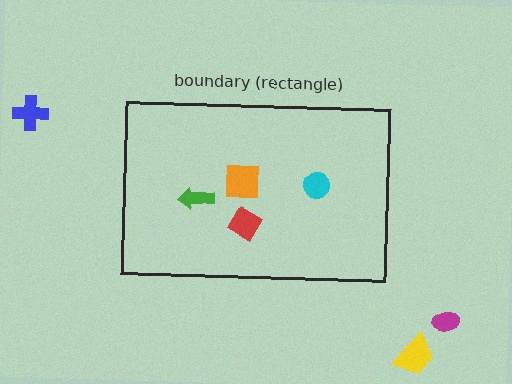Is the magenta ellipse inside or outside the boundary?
Outside.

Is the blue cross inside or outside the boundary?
Outside.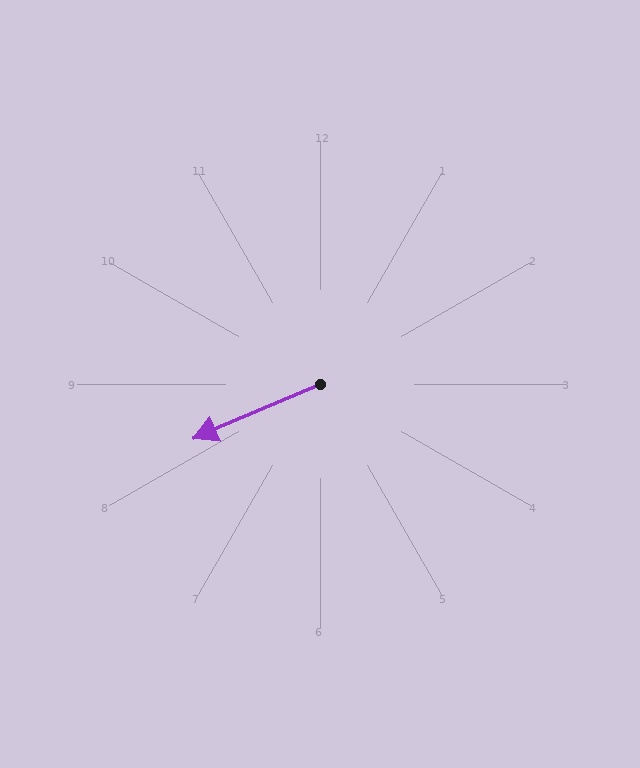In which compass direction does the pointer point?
Southwest.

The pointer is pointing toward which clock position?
Roughly 8 o'clock.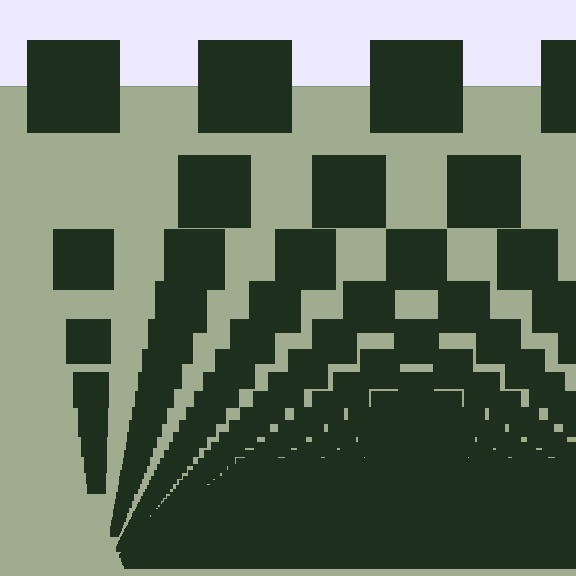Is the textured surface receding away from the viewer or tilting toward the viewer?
The surface appears to tilt toward the viewer. Texture elements get larger and sparser toward the top.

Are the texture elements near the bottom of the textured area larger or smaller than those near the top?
Smaller. The gradient is inverted — elements near the bottom are smaller and denser.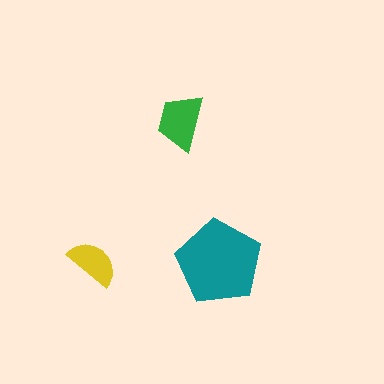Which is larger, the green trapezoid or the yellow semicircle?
The green trapezoid.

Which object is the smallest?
The yellow semicircle.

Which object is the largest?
The teal pentagon.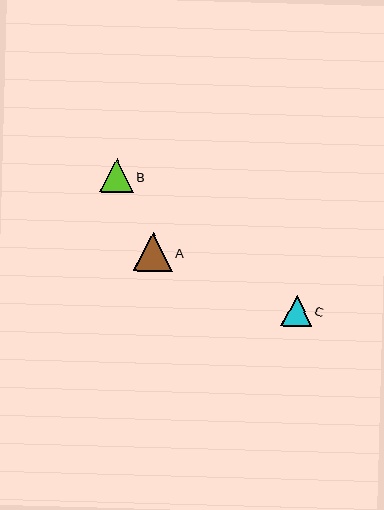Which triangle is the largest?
Triangle A is the largest with a size of approximately 39 pixels.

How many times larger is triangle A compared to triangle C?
Triangle A is approximately 1.3 times the size of triangle C.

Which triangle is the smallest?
Triangle C is the smallest with a size of approximately 30 pixels.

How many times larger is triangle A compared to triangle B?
Triangle A is approximately 1.2 times the size of triangle B.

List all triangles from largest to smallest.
From largest to smallest: A, B, C.